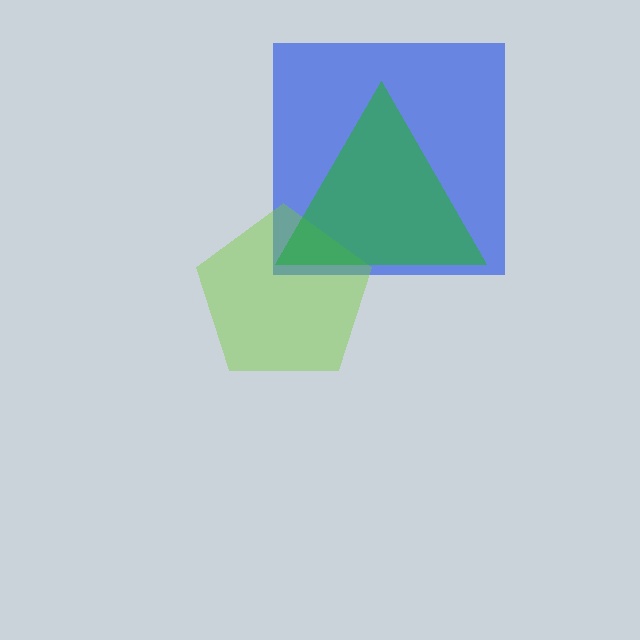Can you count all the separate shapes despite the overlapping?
Yes, there are 3 separate shapes.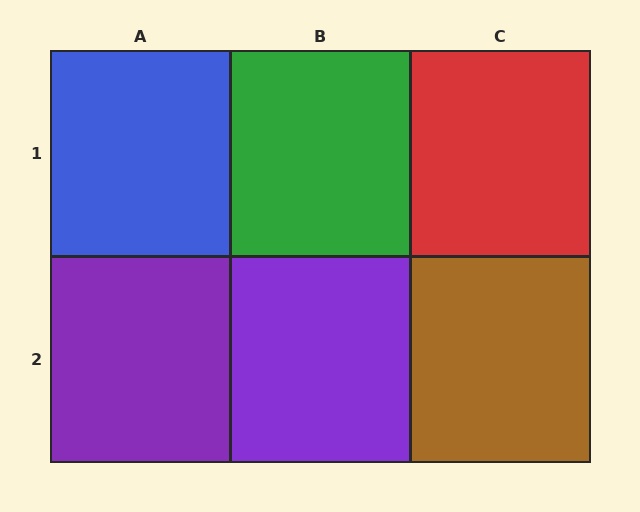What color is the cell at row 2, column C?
Brown.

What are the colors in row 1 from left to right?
Blue, green, red.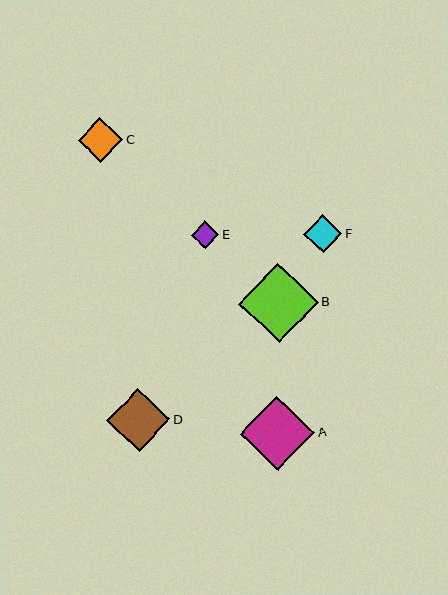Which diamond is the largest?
Diamond B is the largest with a size of approximately 79 pixels.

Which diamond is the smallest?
Diamond E is the smallest with a size of approximately 28 pixels.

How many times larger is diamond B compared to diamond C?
Diamond B is approximately 1.8 times the size of diamond C.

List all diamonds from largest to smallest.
From largest to smallest: B, A, D, C, F, E.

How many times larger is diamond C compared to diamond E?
Diamond C is approximately 1.6 times the size of diamond E.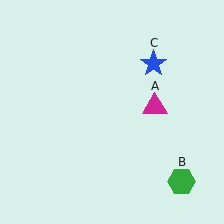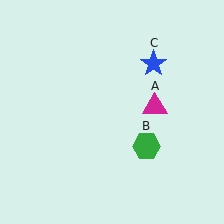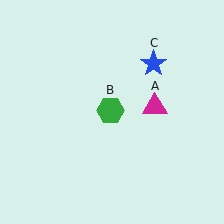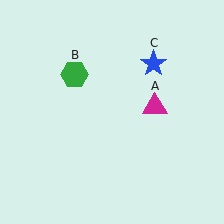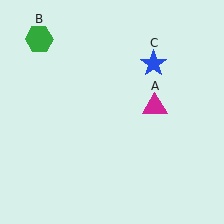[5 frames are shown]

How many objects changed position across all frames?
1 object changed position: green hexagon (object B).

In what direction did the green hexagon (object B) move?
The green hexagon (object B) moved up and to the left.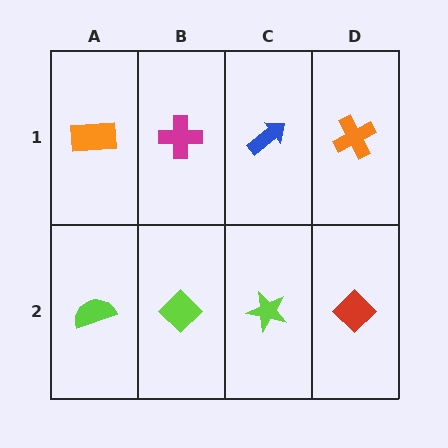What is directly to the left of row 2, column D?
A lime star.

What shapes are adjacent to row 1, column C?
A lime star (row 2, column C), a magenta cross (row 1, column B), an orange cross (row 1, column D).